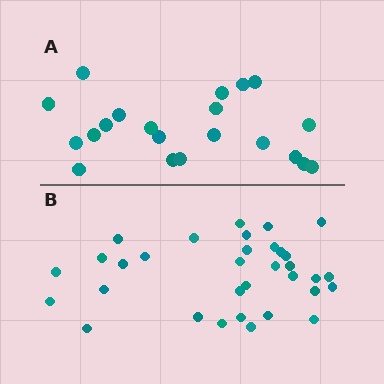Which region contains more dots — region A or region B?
Region B (the bottom region) has more dots.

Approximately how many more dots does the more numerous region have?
Region B has roughly 12 or so more dots than region A.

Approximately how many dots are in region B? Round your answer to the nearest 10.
About 30 dots. (The exact count is 33, which rounds to 30.)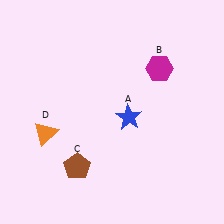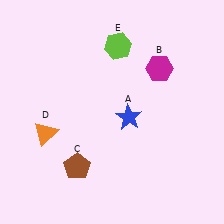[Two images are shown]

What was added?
A lime hexagon (E) was added in Image 2.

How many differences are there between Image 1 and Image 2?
There is 1 difference between the two images.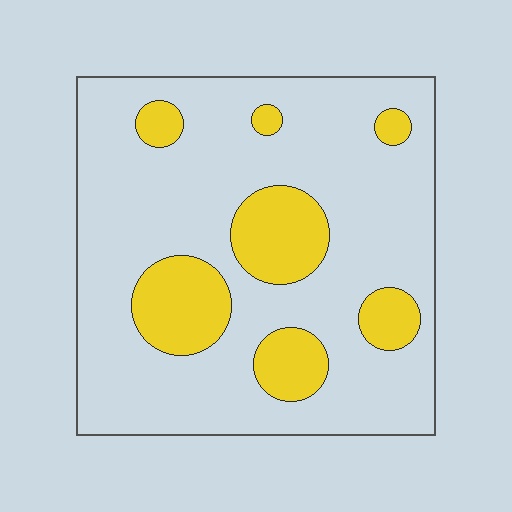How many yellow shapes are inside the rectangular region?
7.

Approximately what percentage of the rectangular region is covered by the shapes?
Approximately 20%.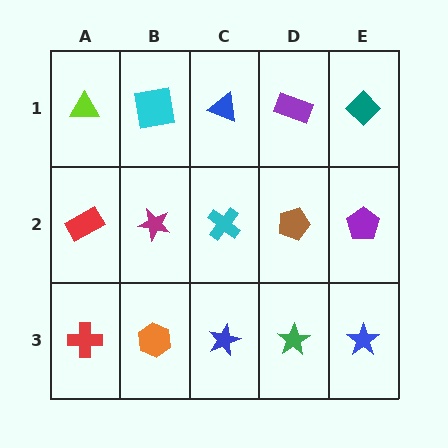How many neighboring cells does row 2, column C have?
4.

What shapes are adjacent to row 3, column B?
A magenta star (row 2, column B), a red cross (row 3, column A), a blue star (row 3, column C).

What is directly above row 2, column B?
A cyan square.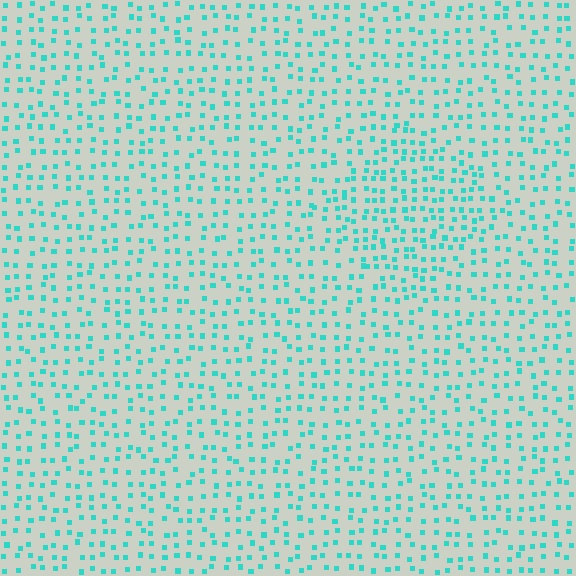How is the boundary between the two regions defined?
The boundary is defined by a change in element density (approximately 1.6x ratio). All elements are the same color, size, and shape.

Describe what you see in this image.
The image contains small cyan elements arranged at two different densities. A diamond-shaped region is visible where the elements are more densely packed than the surrounding area.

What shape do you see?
I see a diamond.